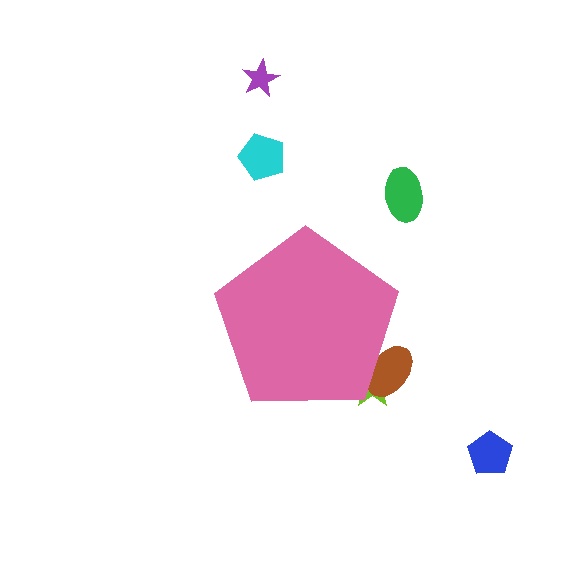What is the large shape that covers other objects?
A pink pentagon.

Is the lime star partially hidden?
Yes, the lime star is partially hidden behind the pink pentagon.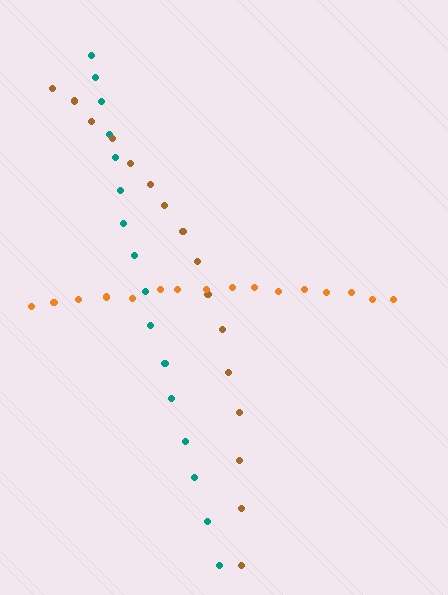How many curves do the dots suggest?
There are 3 distinct paths.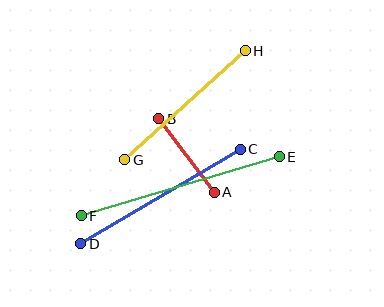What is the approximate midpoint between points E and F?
The midpoint is at approximately (180, 186) pixels.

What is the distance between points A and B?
The distance is approximately 92 pixels.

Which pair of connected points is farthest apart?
Points E and F are farthest apart.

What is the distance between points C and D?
The distance is approximately 186 pixels.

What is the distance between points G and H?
The distance is approximately 163 pixels.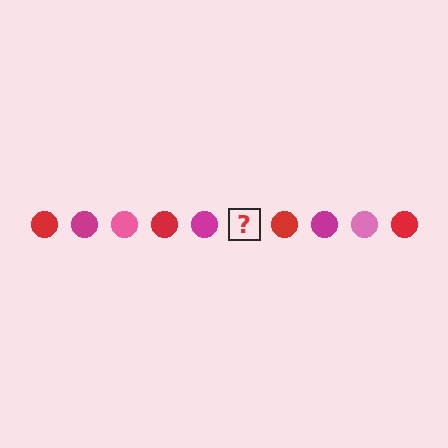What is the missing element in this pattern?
The missing element is a pink circle.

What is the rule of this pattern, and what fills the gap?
The rule is that the pattern cycles through red, magenta, pink circles. The gap should be filled with a pink circle.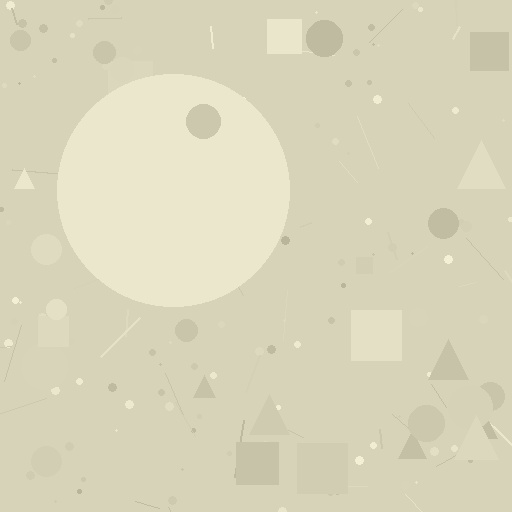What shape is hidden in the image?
A circle is hidden in the image.